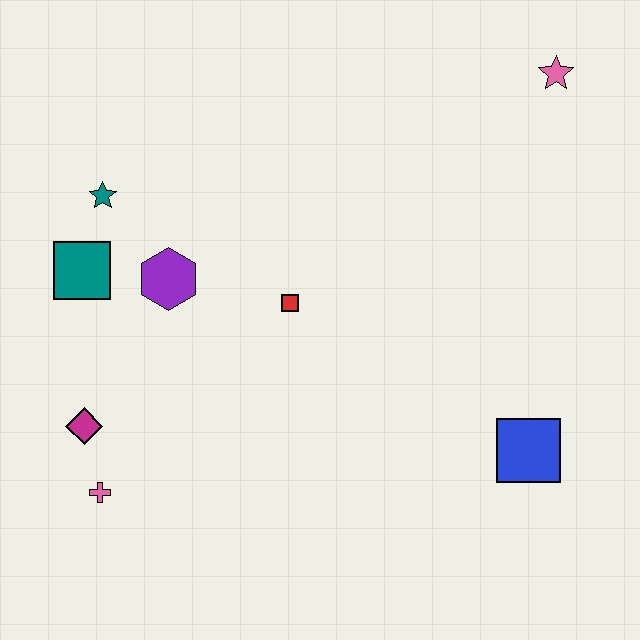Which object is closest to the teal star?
The teal square is closest to the teal star.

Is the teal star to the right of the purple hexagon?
No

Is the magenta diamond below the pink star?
Yes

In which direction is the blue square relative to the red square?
The blue square is to the right of the red square.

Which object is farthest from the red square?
The pink star is farthest from the red square.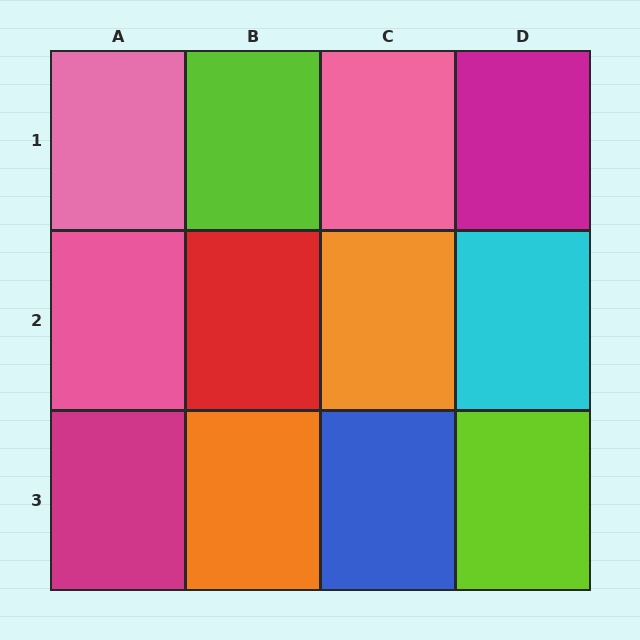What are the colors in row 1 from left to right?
Pink, lime, pink, magenta.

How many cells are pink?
3 cells are pink.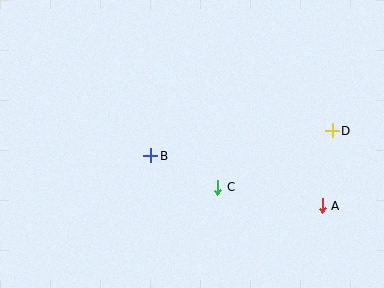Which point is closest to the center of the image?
Point B at (151, 156) is closest to the center.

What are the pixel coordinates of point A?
Point A is at (322, 206).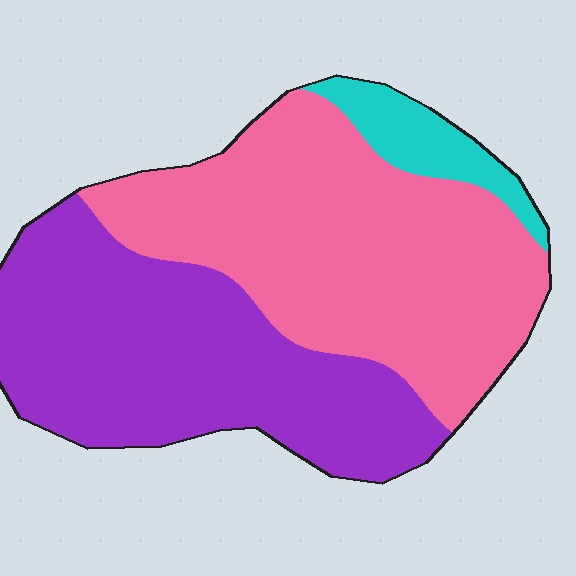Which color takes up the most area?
Pink, at roughly 50%.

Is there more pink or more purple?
Pink.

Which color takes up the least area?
Cyan, at roughly 10%.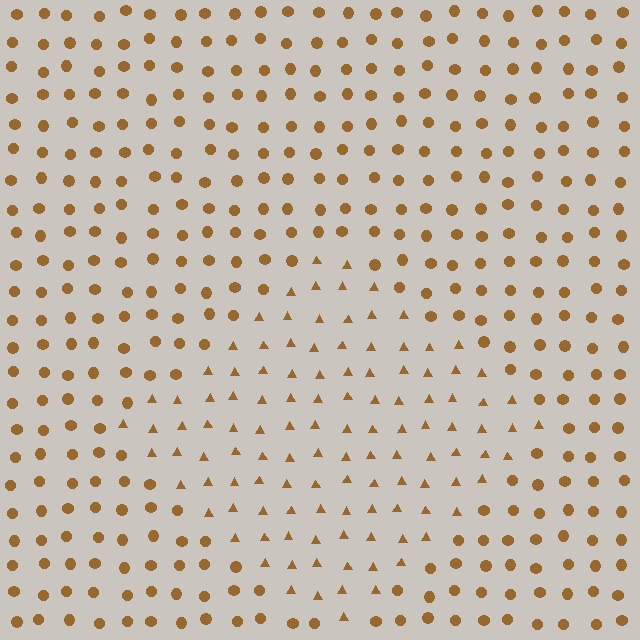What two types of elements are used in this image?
The image uses triangles inside the diamond region and circles outside it.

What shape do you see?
I see a diamond.